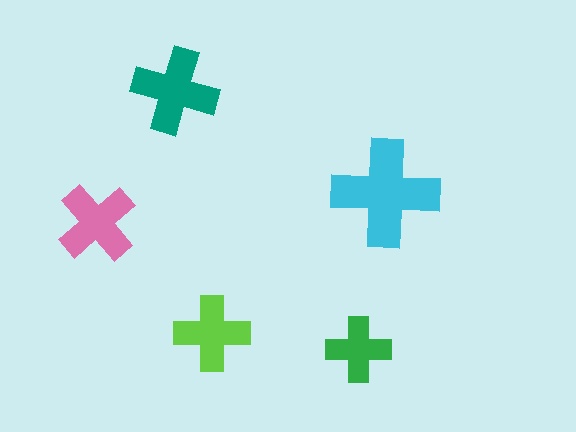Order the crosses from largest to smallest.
the cyan one, the teal one, the pink one, the lime one, the green one.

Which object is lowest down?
The green cross is bottommost.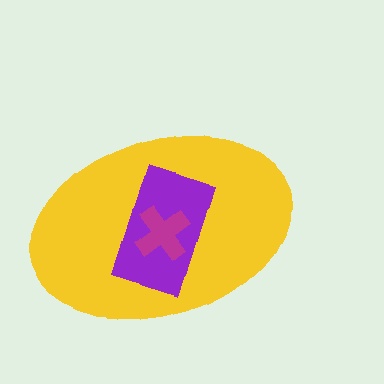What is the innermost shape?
The magenta cross.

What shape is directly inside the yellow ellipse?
The purple rectangle.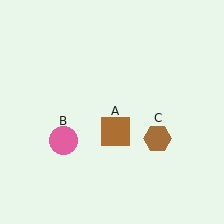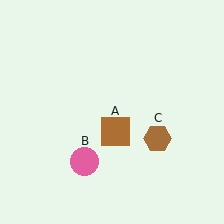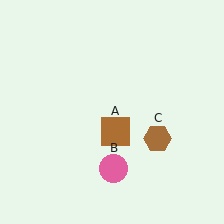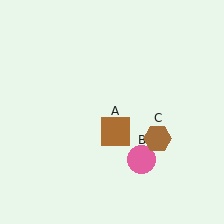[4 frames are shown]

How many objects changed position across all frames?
1 object changed position: pink circle (object B).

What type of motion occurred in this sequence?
The pink circle (object B) rotated counterclockwise around the center of the scene.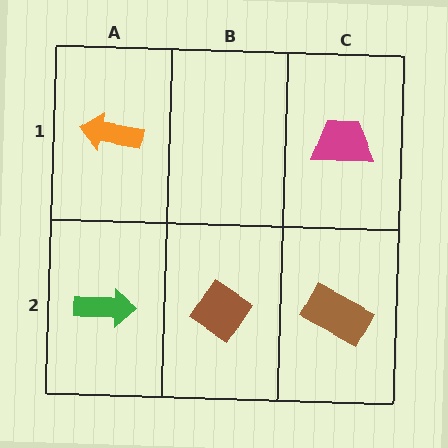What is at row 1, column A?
An orange arrow.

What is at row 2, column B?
A brown diamond.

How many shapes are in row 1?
2 shapes.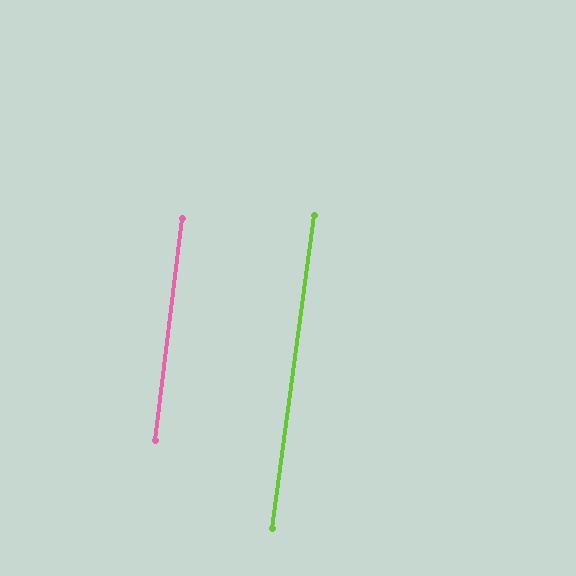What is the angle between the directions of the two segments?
Approximately 1 degree.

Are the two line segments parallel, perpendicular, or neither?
Parallel — their directions differ by only 0.6°.